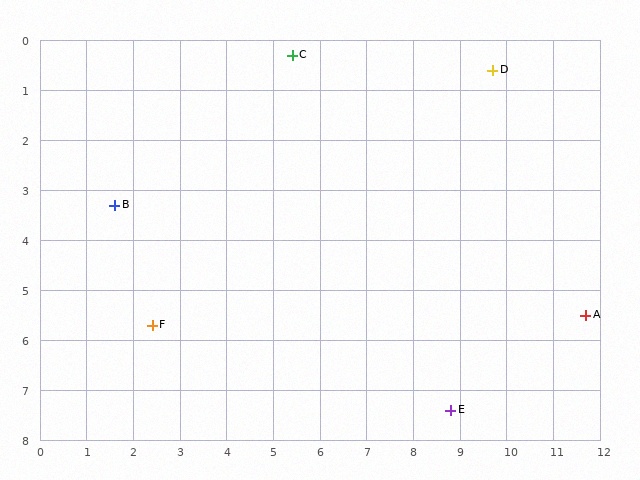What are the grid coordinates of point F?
Point F is at approximately (2.4, 5.7).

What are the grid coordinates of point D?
Point D is at approximately (9.7, 0.6).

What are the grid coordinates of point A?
Point A is at approximately (11.7, 5.5).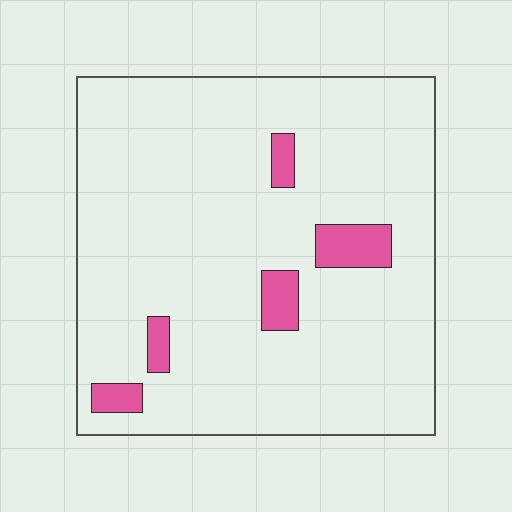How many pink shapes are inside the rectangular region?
5.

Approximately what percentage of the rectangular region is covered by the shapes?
Approximately 10%.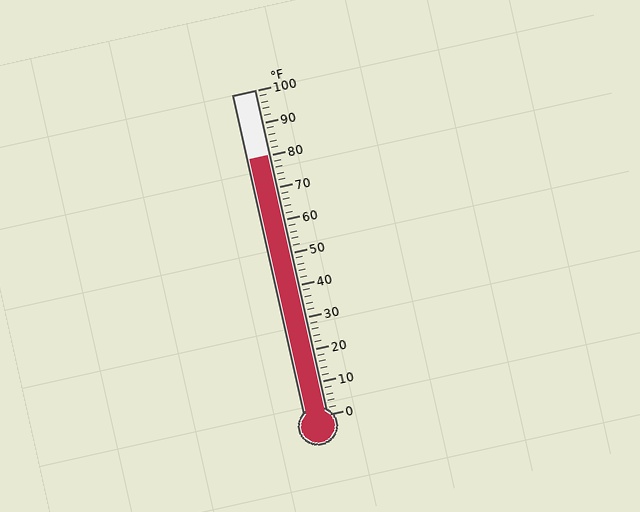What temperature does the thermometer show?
The thermometer shows approximately 80°F.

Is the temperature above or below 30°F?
The temperature is above 30°F.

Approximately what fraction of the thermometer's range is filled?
The thermometer is filled to approximately 80% of its range.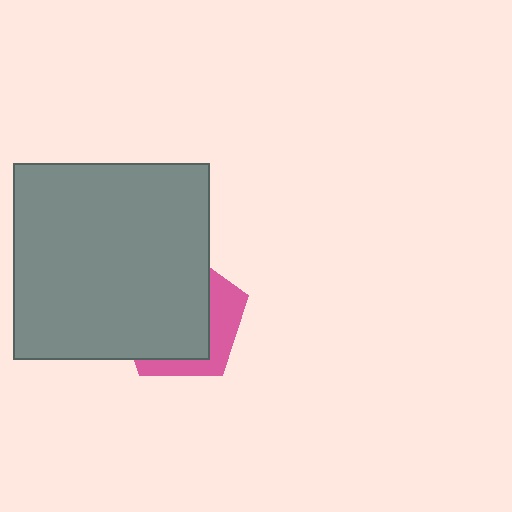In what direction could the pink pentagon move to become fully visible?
The pink pentagon could move right. That would shift it out from behind the gray square entirely.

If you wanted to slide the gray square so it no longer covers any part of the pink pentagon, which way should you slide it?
Slide it left — that is the most direct way to separate the two shapes.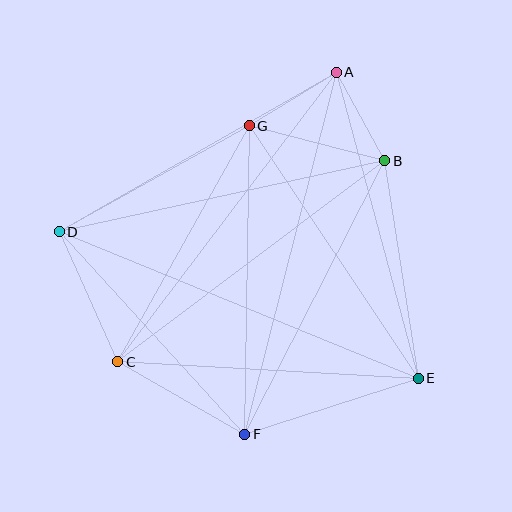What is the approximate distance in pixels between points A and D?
The distance between A and D is approximately 320 pixels.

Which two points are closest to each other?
Points A and B are closest to each other.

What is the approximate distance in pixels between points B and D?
The distance between B and D is approximately 333 pixels.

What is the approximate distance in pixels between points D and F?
The distance between D and F is approximately 275 pixels.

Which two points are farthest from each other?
Points D and E are farthest from each other.